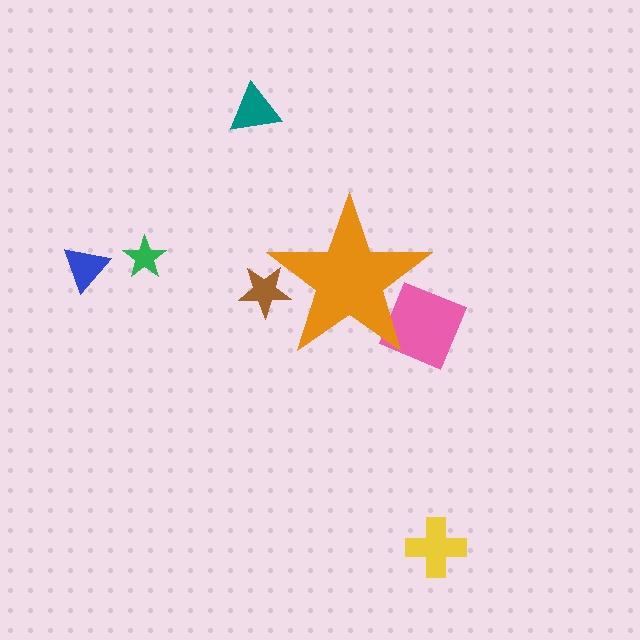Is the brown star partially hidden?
Yes, the brown star is partially hidden behind the orange star.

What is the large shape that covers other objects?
An orange star.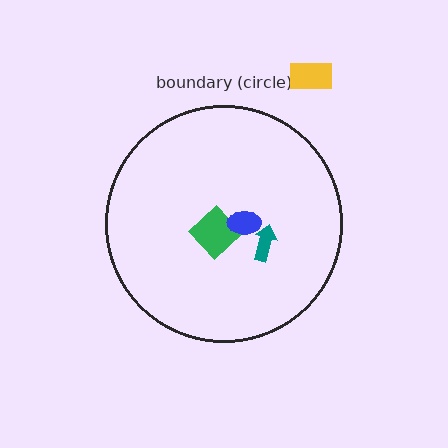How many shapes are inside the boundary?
3 inside, 1 outside.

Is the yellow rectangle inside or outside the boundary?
Outside.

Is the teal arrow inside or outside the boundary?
Inside.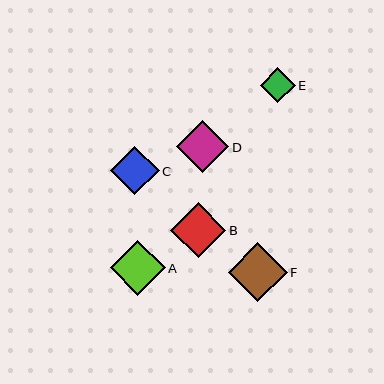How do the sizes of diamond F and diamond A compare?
Diamond F and diamond A are approximately the same size.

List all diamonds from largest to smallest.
From largest to smallest: F, B, A, D, C, E.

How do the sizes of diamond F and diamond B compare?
Diamond F and diamond B are approximately the same size.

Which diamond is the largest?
Diamond F is the largest with a size of approximately 59 pixels.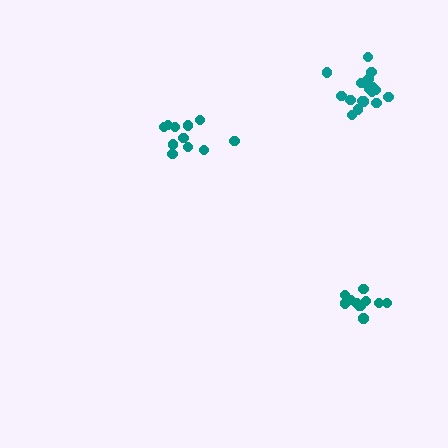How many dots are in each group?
Group 1: 11 dots, Group 2: 11 dots, Group 3: 17 dots (39 total).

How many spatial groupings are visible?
There are 3 spatial groupings.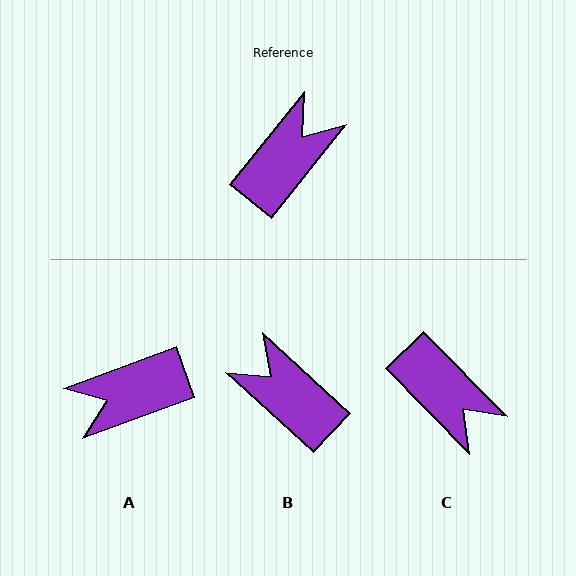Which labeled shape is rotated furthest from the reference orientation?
A, about 149 degrees away.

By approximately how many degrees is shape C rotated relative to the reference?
Approximately 97 degrees clockwise.